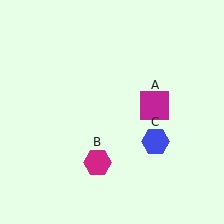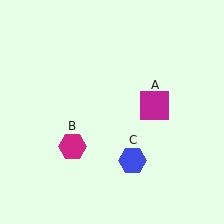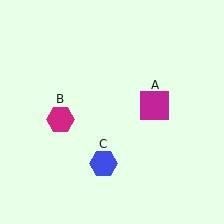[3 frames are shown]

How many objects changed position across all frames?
2 objects changed position: magenta hexagon (object B), blue hexagon (object C).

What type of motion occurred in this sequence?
The magenta hexagon (object B), blue hexagon (object C) rotated clockwise around the center of the scene.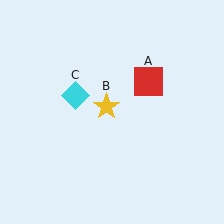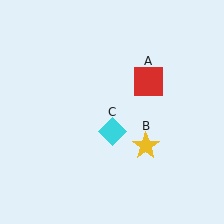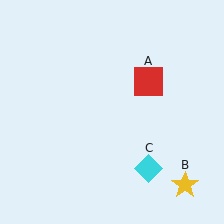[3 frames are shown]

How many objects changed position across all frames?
2 objects changed position: yellow star (object B), cyan diamond (object C).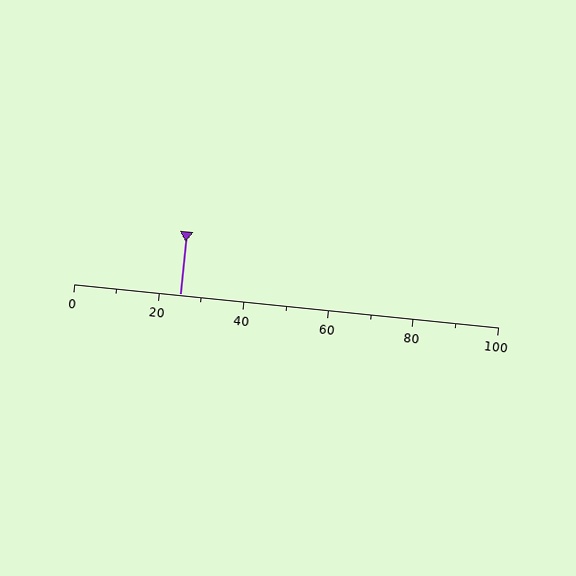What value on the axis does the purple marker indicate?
The marker indicates approximately 25.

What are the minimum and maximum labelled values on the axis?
The axis runs from 0 to 100.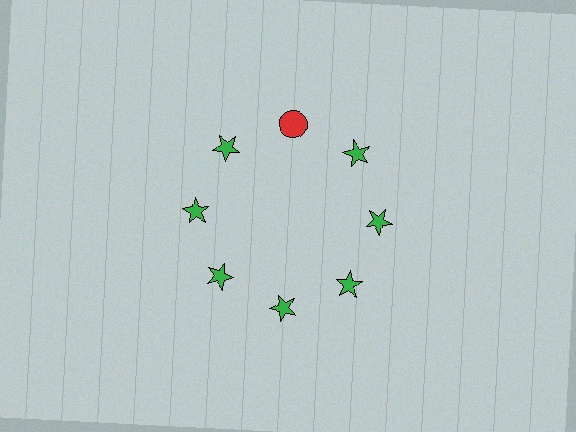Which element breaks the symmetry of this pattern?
The red circle at roughly the 12 o'clock position breaks the symmetry. All other shapes are green stars.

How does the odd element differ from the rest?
It differs in both color (red instead of green) and shape (circle instead of star).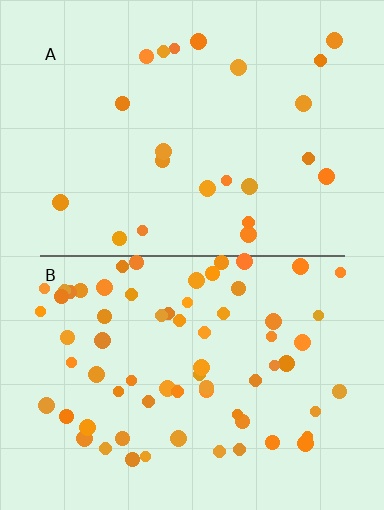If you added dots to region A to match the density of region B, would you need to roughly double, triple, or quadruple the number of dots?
Approximately triple.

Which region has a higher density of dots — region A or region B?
B (the bottom).